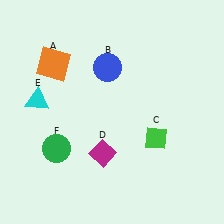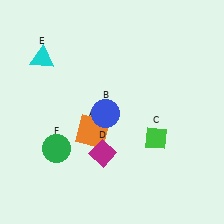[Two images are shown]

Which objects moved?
The objects that moved are: the orange square (A), the blue circle (B), the cyan triangle (E).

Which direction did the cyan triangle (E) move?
The cyan triangle (E) moved up.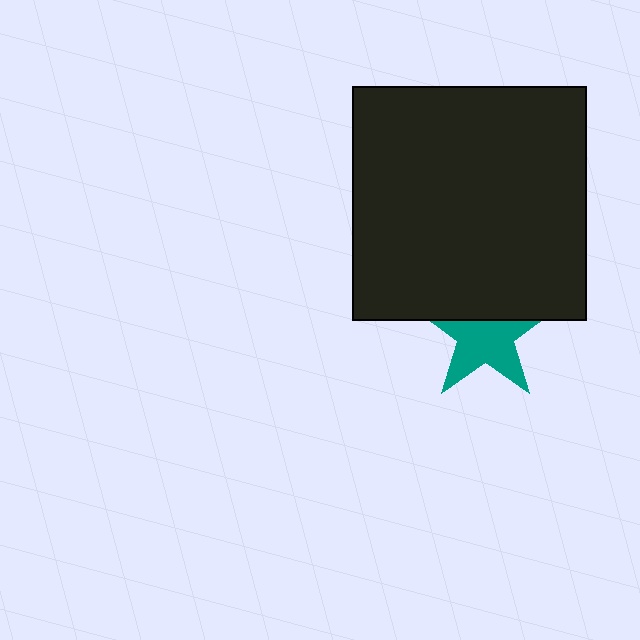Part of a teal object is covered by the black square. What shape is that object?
It is a star.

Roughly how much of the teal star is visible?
About half of it is visible (roughly 62%).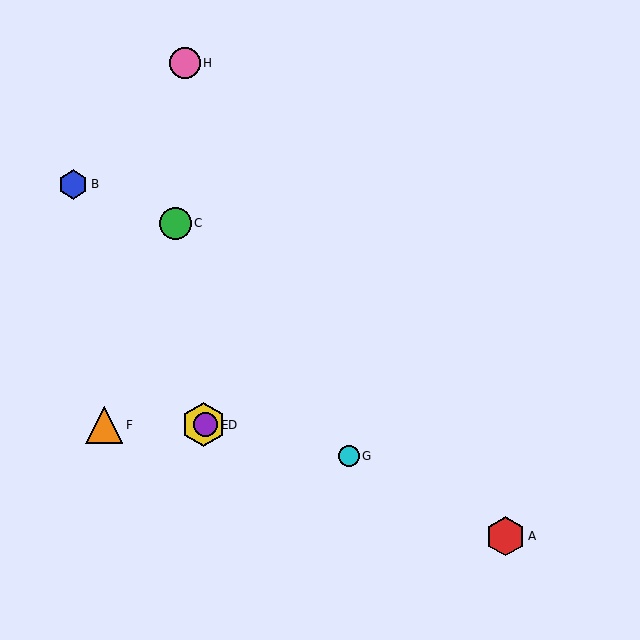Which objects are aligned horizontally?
Objects D, E, F are aligned horizontally.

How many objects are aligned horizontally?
3 objects (D, E, F) are aligned horizontally.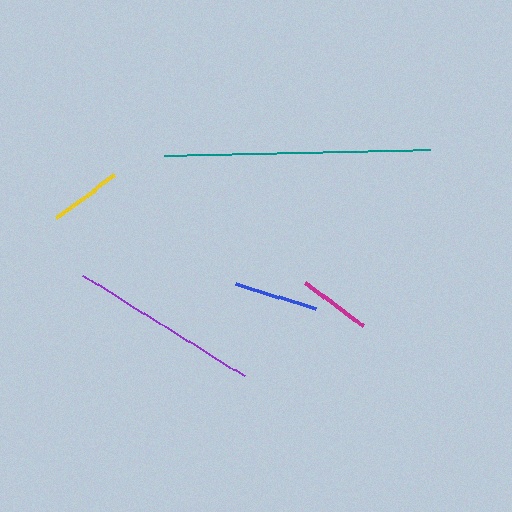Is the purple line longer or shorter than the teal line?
The teal line is longer than the purple line.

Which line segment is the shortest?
The magenta line is the shortest at approximately 72 pixels.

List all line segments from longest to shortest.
From longest to shortest: teal, purple, blue, yellow, magenta.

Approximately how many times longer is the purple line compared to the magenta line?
The purple line is approximately 2.7 times the length of the magenta line.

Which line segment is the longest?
The teal line is the longest at approximately 266 pixels.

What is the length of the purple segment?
The purple segment is approximately 190 pixels long.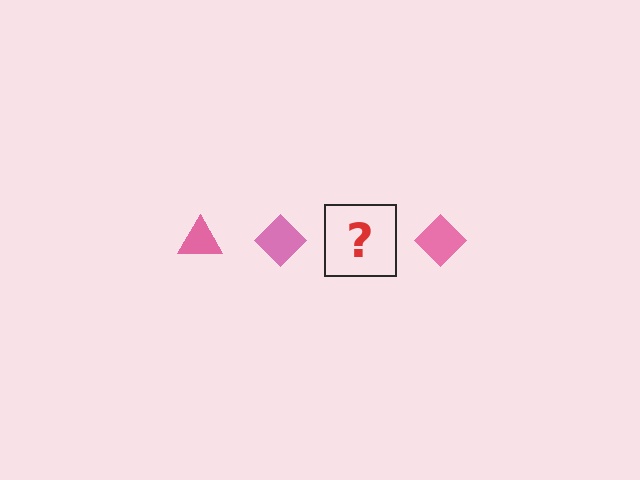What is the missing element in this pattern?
The missing element is a pink triangle.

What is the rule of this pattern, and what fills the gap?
The rule is that the pattern cycles through triangle, diamond shapes in pink. The gap should be filled with a pink triangle.